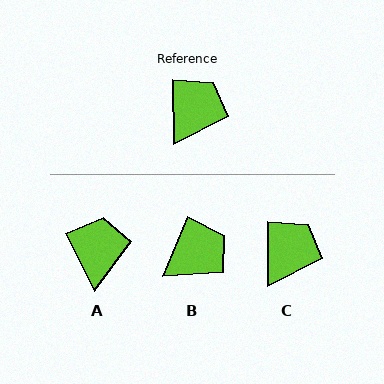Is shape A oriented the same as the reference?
No, it is off by about 27 degrees.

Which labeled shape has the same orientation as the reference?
C.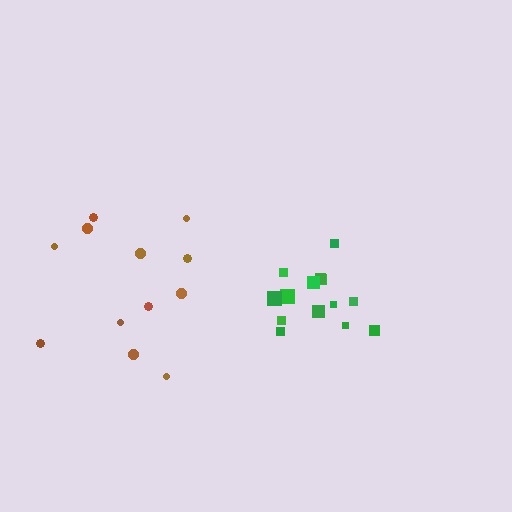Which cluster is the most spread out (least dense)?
Brown.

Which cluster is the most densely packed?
Green.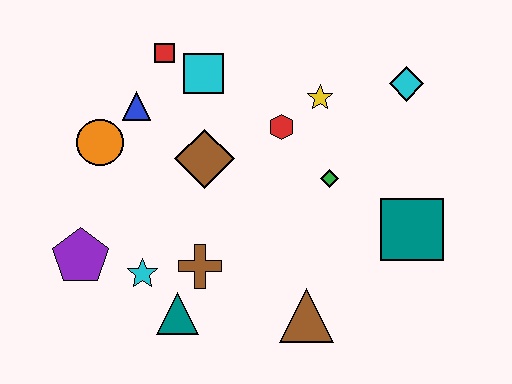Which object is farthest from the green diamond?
The purple pentagon is farthest from the green diamond.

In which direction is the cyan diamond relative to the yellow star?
The cyan diamond is to the right of the yellow star.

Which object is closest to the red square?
The cyan square is closest to the red square.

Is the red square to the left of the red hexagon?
Yes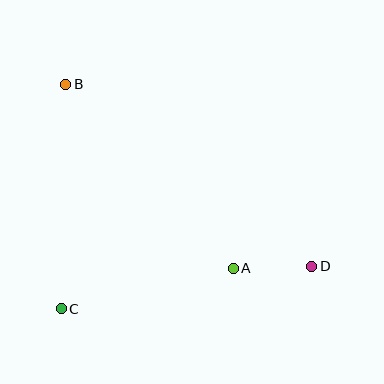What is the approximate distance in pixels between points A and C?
The distance between A and C is approximately 176 pixels.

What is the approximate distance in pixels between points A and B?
The distance between A and B is approximately 249 pixels.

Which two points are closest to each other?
Points A and D are closest to each other.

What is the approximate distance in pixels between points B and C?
The distance between B and C is approximately 224 pixels.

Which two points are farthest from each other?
Points B and D are farthest from each other.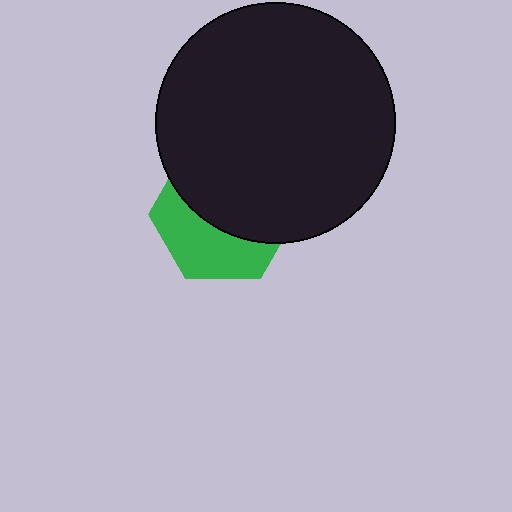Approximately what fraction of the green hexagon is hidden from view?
Roughly 58% of the green hexagon is hidden behind the black circle.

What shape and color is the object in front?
The object in front is a black circle.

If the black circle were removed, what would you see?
You would see the complete green hexagon.